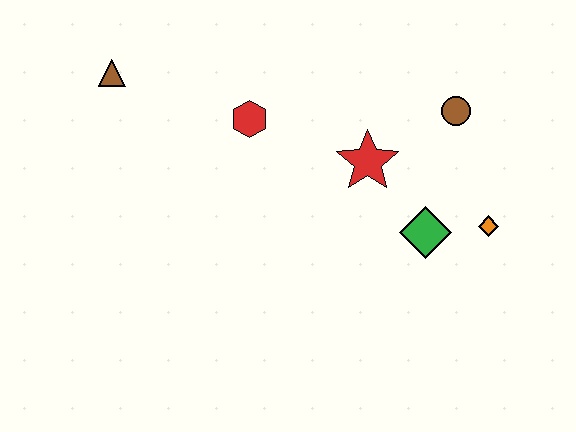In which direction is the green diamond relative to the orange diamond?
The green diamond is to the left of the orange diamond.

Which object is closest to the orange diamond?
The green diamond is closest to the orange diamond.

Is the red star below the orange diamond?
No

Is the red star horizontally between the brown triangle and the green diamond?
Yes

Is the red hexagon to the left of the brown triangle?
No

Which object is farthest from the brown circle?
The brown triangle is farthest from the brown circle.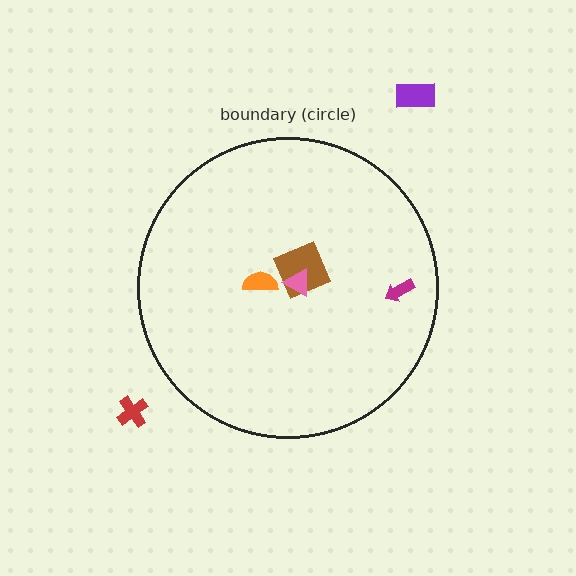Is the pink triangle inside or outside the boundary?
Inside.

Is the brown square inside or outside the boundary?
Inside.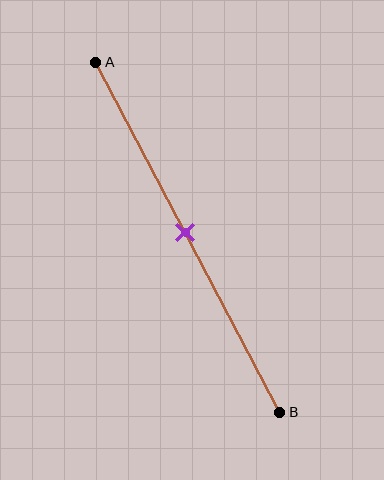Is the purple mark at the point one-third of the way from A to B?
No, the mark is at about 50% from A, not at the 33% one-third point.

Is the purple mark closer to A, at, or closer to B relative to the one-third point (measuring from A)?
The purple mark is closer to point B than the one-third point of segment AB.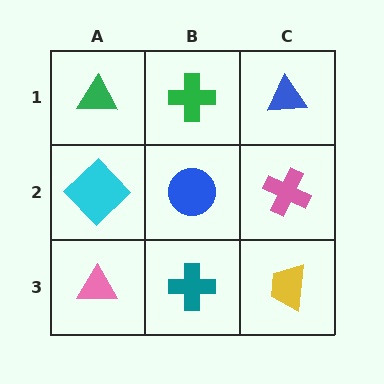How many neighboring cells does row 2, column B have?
4.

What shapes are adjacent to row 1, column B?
A blue circle (row 2, column B), a green triangle (row 1, column A), a blue triangle (row 1, column C).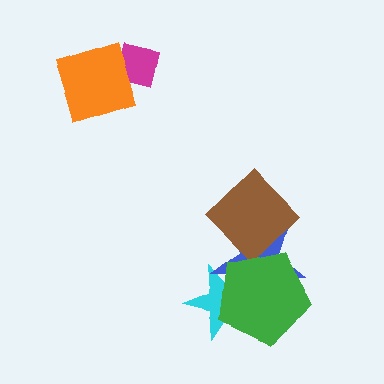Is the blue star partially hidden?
Yes, it is partially covered by another shape.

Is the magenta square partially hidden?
Yes, it is partially covered by another shape.